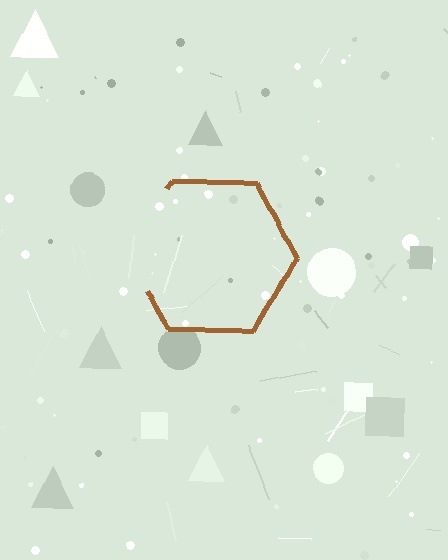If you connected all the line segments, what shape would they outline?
They would outline a hexagon.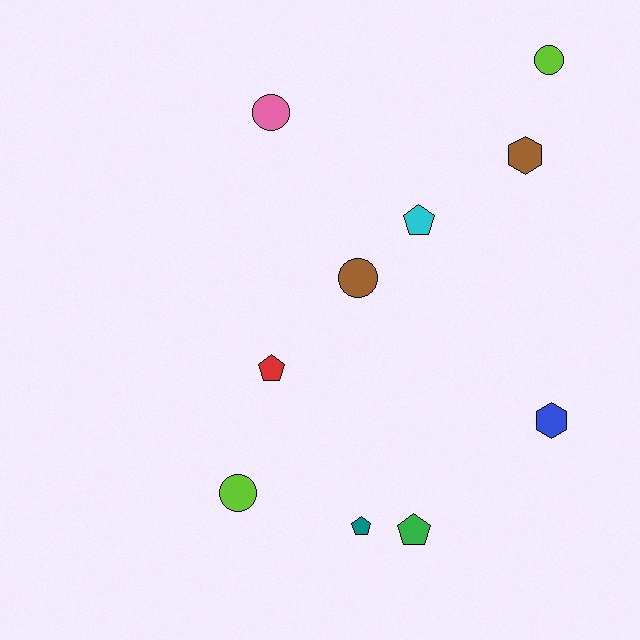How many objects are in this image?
There are 10 objects.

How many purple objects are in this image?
There are no purple objects.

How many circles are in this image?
There are 4 circles.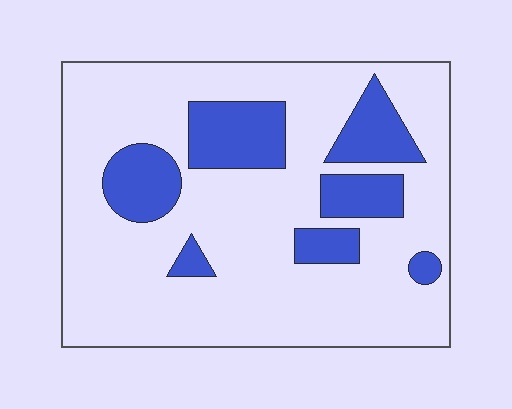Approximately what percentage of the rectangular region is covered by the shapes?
Approximately 20%.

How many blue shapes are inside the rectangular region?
7.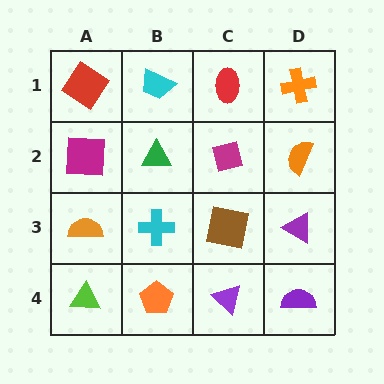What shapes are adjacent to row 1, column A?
A magenta square (row 2, column A), a cyan trapezoid (row 1, column B).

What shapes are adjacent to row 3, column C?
A magenta square (row 2, column C), a purple triangle (row 4, column C), a cyan cross (row 3, column B), a purple triangle (row 3, column D).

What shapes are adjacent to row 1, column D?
An orange semicircle (row 2, column D), a red ellipse (row 1, column C).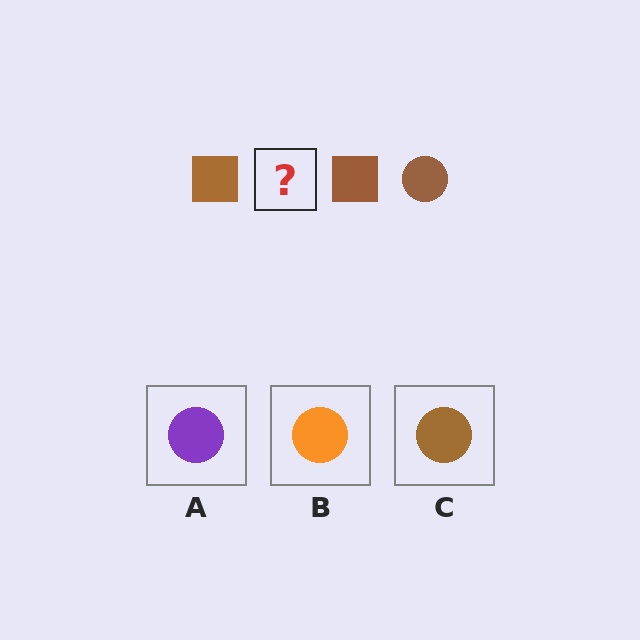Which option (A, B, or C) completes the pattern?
C.